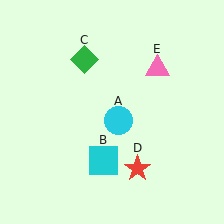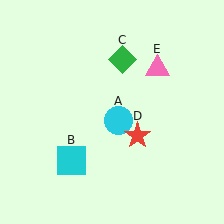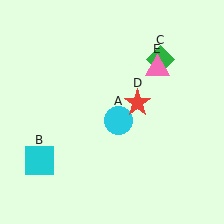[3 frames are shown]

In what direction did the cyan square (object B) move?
The cyan square (object B) moved left.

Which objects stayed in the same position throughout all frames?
Cyan circle (object A) and pink triangle (object E) remained stationary.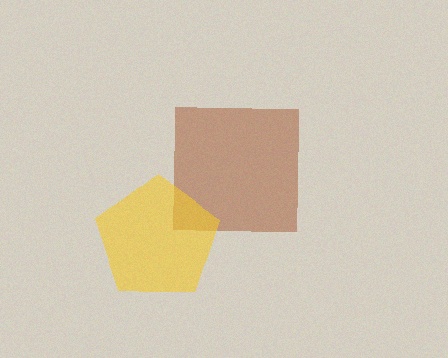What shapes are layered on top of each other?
The layered shapes are: a brown square, a yellow pentagon.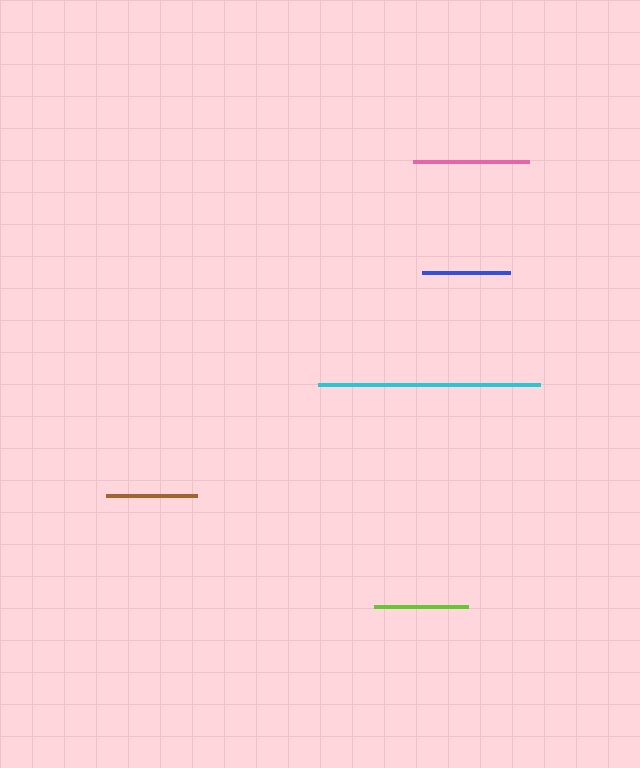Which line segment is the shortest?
The blue line is the shortest at approximately 88 pixels.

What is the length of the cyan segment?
The cyan segment is approximately 222 pixels long.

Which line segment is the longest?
The cyan line is the longest at approximately 222 pixels.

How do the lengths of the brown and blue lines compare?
The brown and blue lines are approximately the same length.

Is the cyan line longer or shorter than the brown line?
The cyan line is longer than the brown line.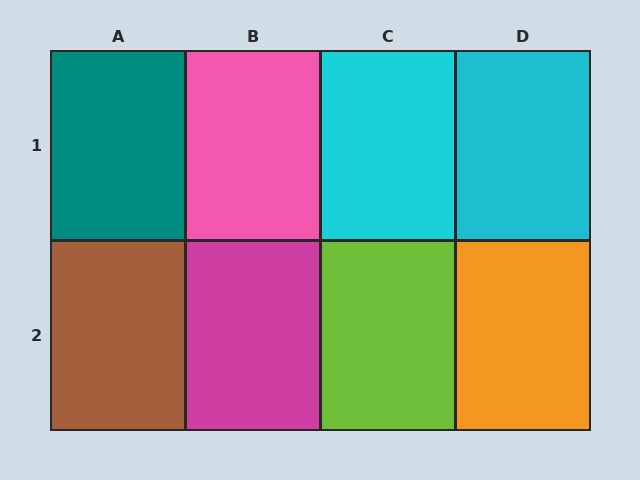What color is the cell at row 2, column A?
Brown.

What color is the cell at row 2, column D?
Orange.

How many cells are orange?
1 cell is orange.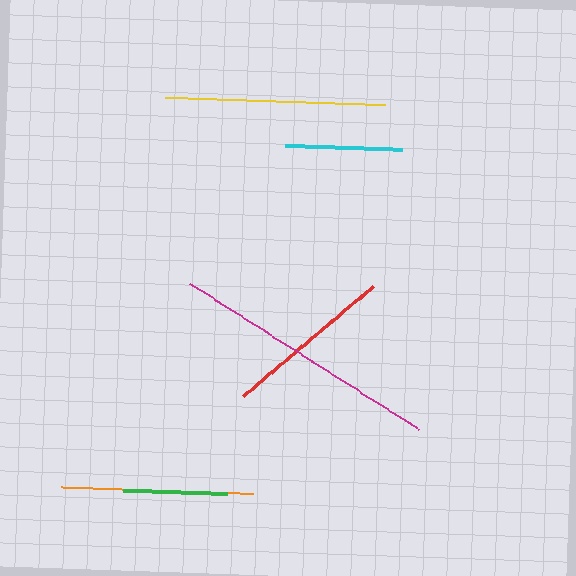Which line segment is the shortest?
The green line is the shortest at approximately 104 pixels.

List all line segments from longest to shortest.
From longest to shortest: magenta, yellow, orange, red, cyan, green.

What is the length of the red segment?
The red segment is approximately 171 pixels long.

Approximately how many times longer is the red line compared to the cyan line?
The red line is approximately 1.5 times the length of the cyan line.